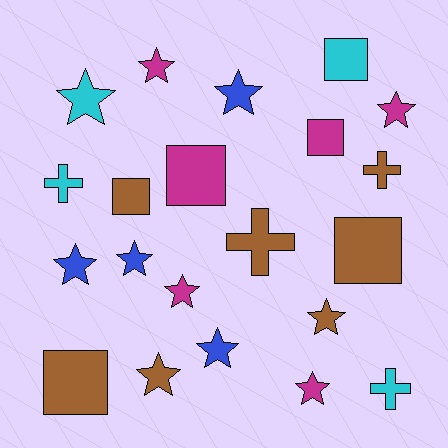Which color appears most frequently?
Brown, with 7 objects.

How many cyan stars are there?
There is 1 cyan star.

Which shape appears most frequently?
Star, with 11 objects.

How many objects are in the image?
There are 21 objects.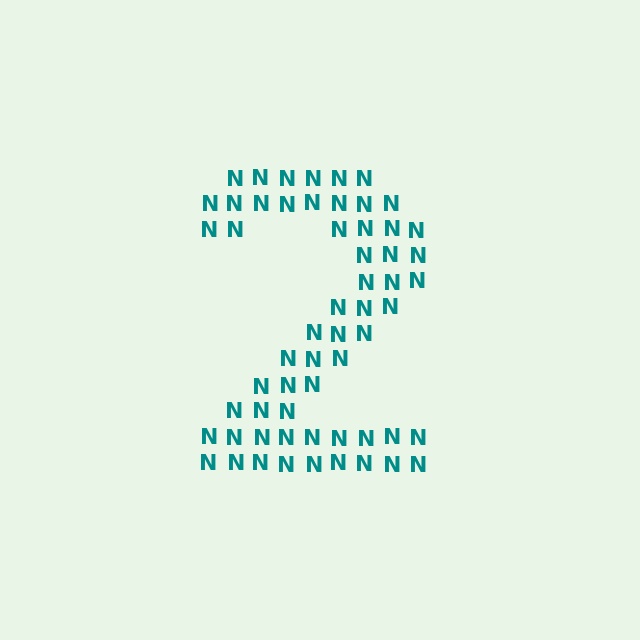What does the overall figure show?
The overall figure shows the digit 2.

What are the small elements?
The small elements are letter N's.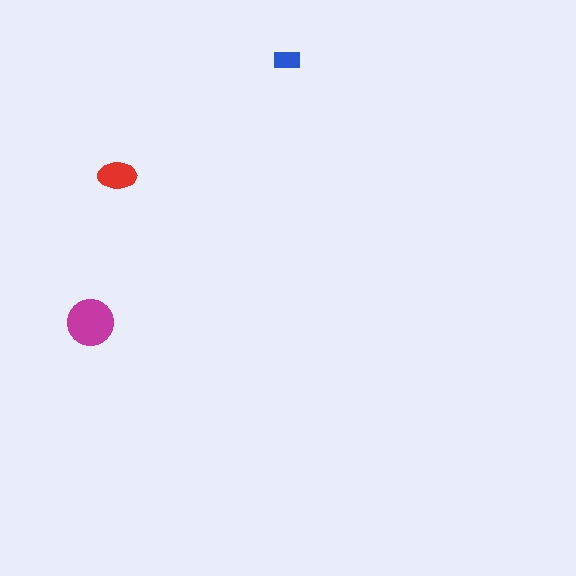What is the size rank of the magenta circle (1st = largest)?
1st.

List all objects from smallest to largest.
The blue rectangle, the red ellipse, the magenta circle.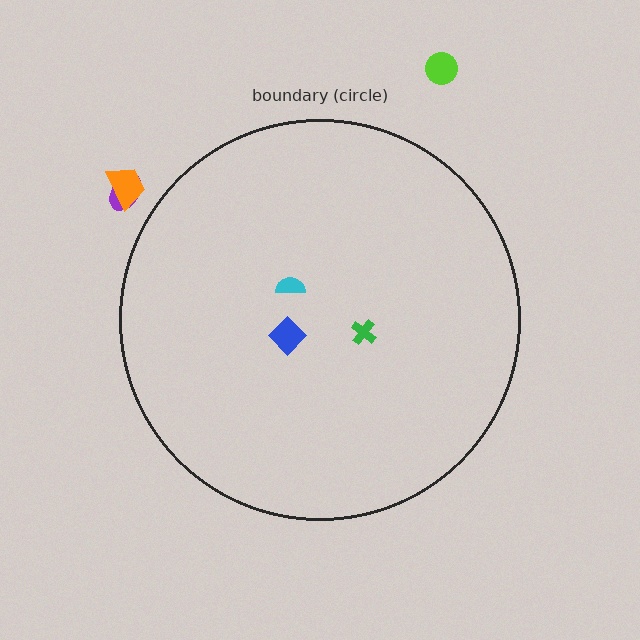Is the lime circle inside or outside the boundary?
Outside.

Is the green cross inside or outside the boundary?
Inside.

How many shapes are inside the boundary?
3 inside, 3 outside.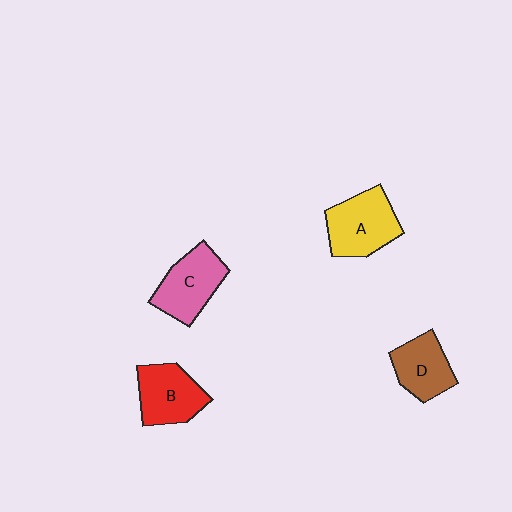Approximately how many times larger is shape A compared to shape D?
Approximately 1.3 times.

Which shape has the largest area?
Shape A (yellow).